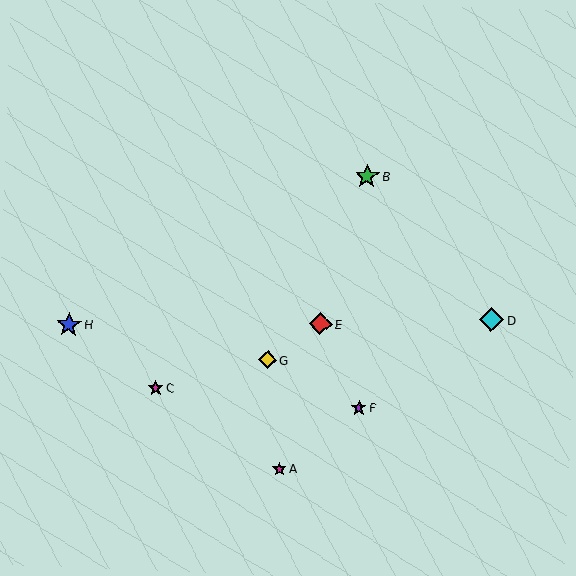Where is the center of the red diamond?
The center of the red diamond is at (320, 324).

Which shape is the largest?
The blue star (labeled H) is the largest.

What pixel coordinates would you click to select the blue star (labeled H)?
Click at (69, 325) to select the blue star H.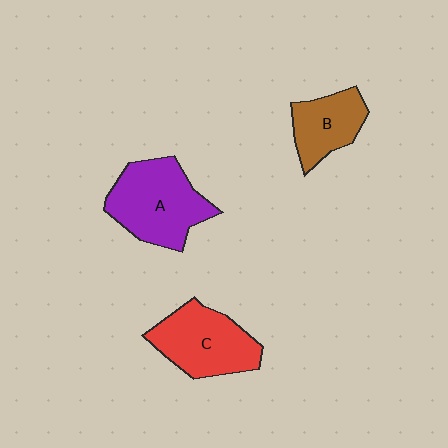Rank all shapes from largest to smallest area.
From largest to smallest: A (purple), C (red), B (brown).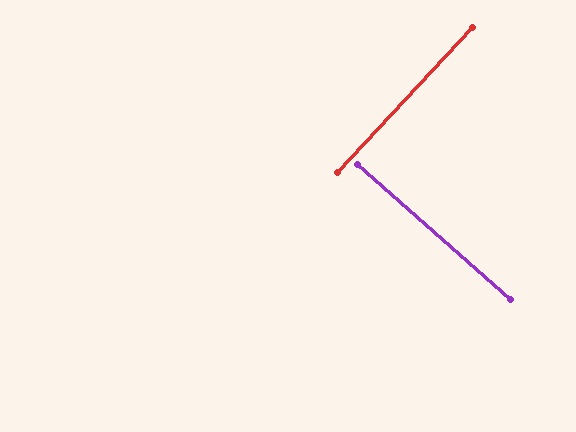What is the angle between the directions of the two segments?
Approximately 88 degrees.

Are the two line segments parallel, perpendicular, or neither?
Perpendicular — they meet at approximately 88°.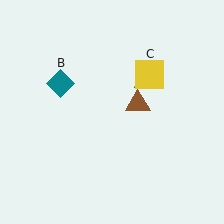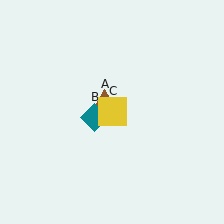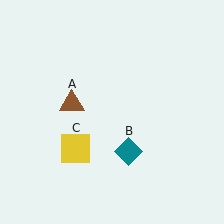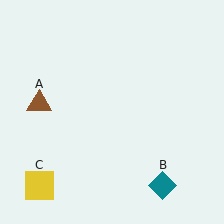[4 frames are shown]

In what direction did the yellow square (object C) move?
The yellow square (object C) moved down and to the left.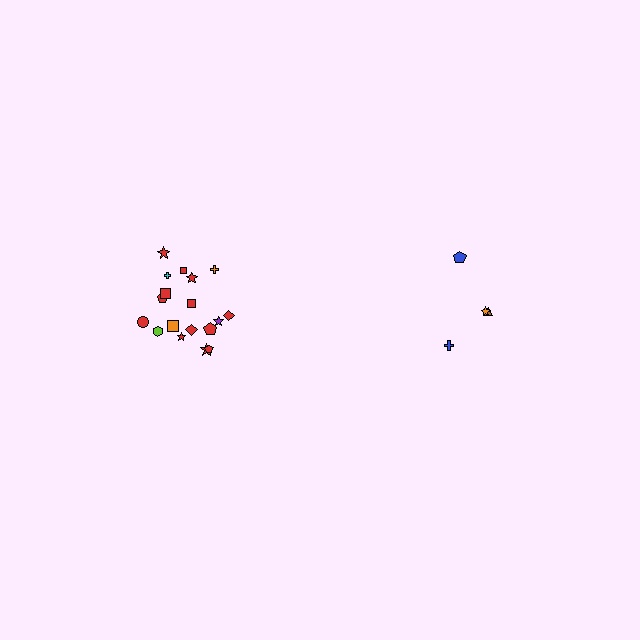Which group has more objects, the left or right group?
The left group.